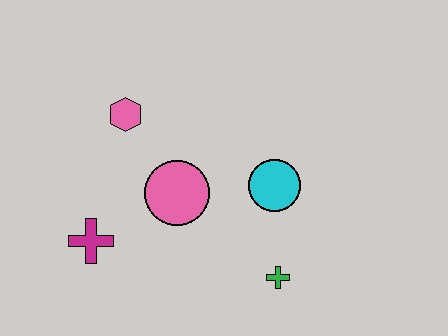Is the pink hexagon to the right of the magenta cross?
Yes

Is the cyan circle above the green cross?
Yes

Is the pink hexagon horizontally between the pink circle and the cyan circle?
No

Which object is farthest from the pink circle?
The green cross is farthest from the pink circle.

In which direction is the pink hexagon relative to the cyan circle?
The pink hexagon is to the left of the cyan circle.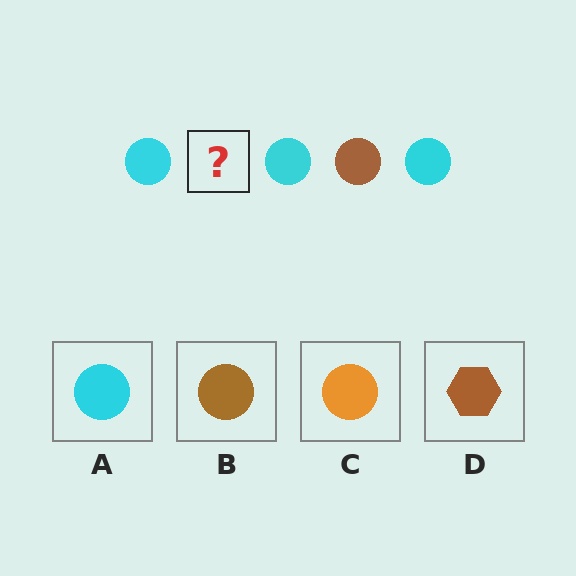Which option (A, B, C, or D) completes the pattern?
B.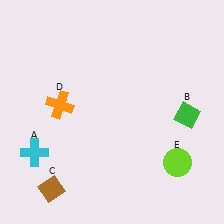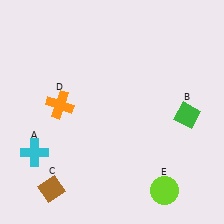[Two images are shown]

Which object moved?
The lime circle (E) moved down.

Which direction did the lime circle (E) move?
The lime circle (E) moved down.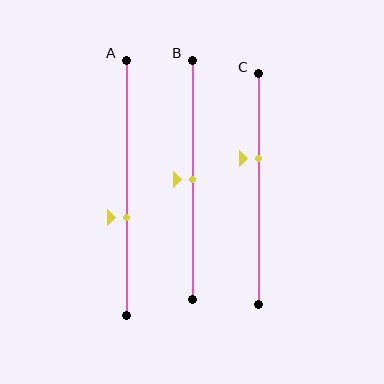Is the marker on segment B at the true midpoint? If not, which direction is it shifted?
Yes, the marker on segment B is at the true midpoint.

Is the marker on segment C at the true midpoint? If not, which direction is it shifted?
No, the marker on segment C is shifted upward by about 13% of the segment length.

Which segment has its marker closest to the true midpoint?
Segment B has its marker closest to the true midpoint.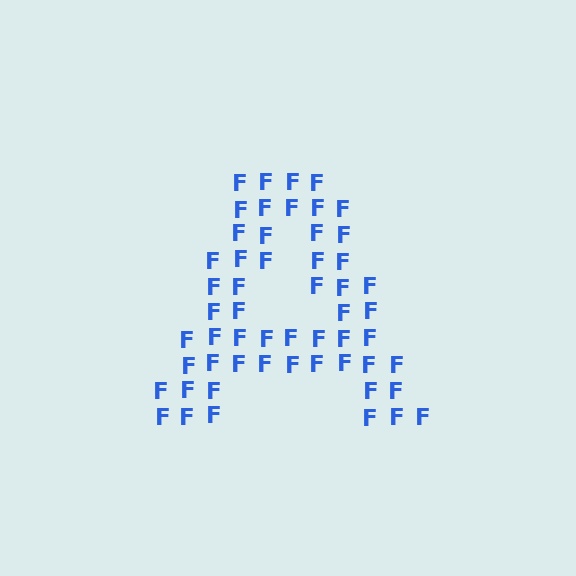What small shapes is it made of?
It is made of small letter F's.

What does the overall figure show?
The overall figure shows the letter A.